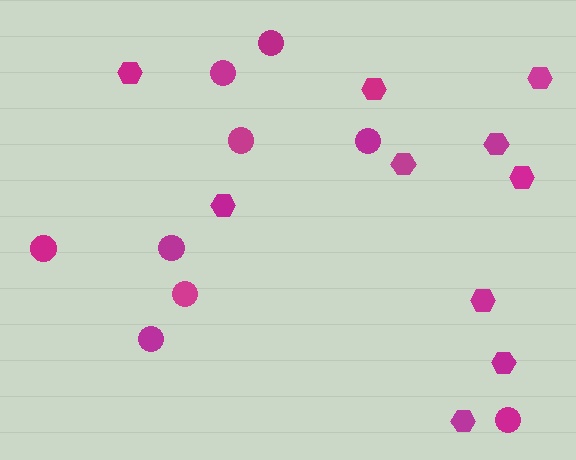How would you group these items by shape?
There are 2 groups: one group of hexagons (10) and one group of circles (9).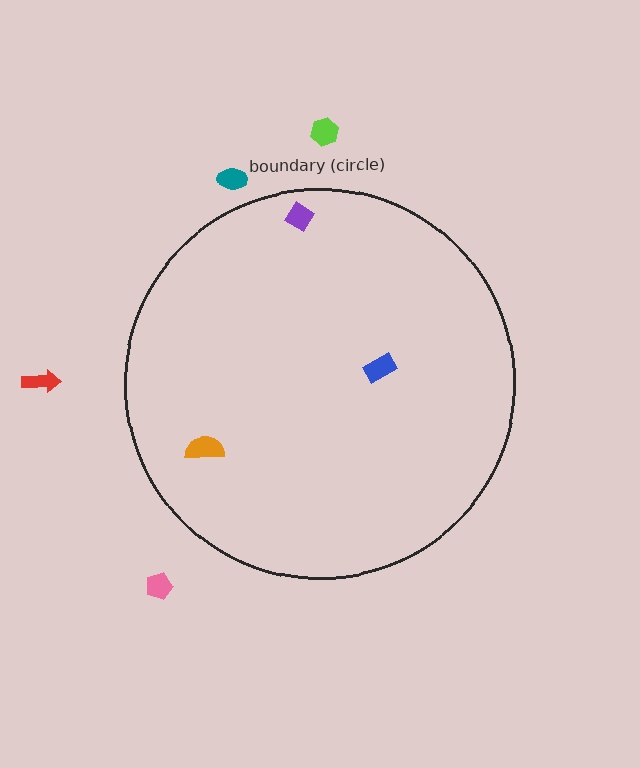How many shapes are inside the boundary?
3 inside, 4 outside.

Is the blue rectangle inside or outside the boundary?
Inside.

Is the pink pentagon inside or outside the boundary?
Outside.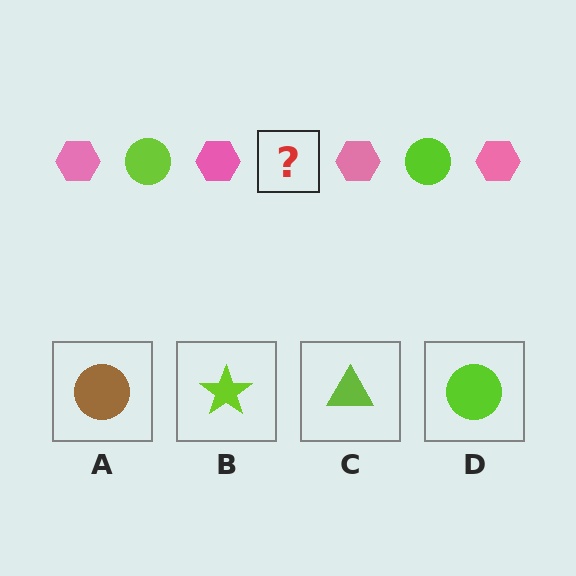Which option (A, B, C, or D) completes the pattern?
D.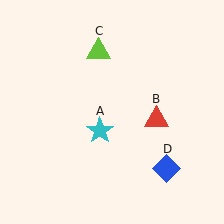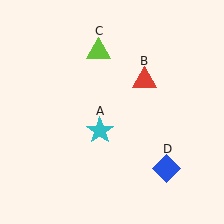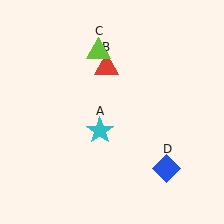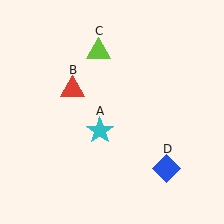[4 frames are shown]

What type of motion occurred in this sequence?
The red triangle (object B) rotated counterclockwise around the center of the scene.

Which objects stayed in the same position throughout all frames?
Cyan star (object A) and lime triangle (object C) and blue diamond (object D) remained stationary.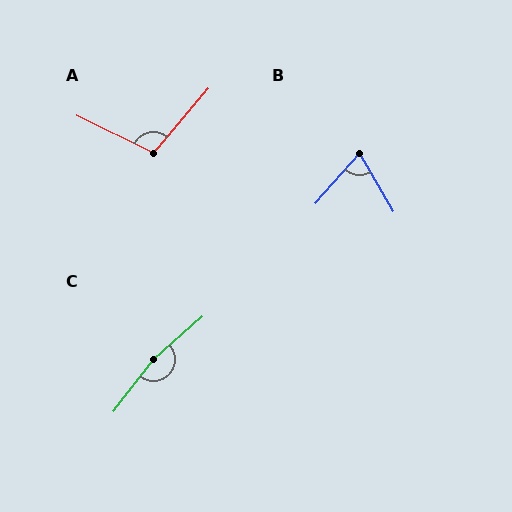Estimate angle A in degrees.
Approximately 104 degrees.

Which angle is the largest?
C, at approximately 169 degrees.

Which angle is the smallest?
B, at approximately 72 degrees.